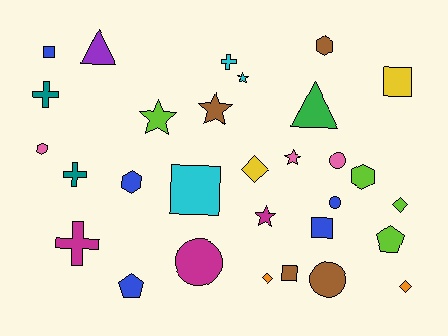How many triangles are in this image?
There are 2 triangles.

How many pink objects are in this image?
There are 3 pink objects.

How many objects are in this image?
There are 30 objects.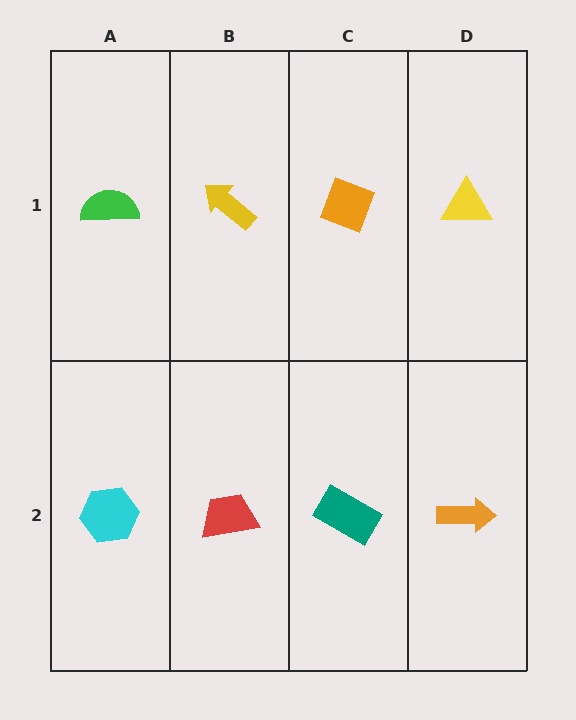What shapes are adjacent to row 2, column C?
An orange diamond (row 1, column C), a red trapezoid (row 2, column B), an orange arrow (row 2, column D).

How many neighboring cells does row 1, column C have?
3.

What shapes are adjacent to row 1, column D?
An orange arrow (row 2, column D), an orange diamond (row 1, column C).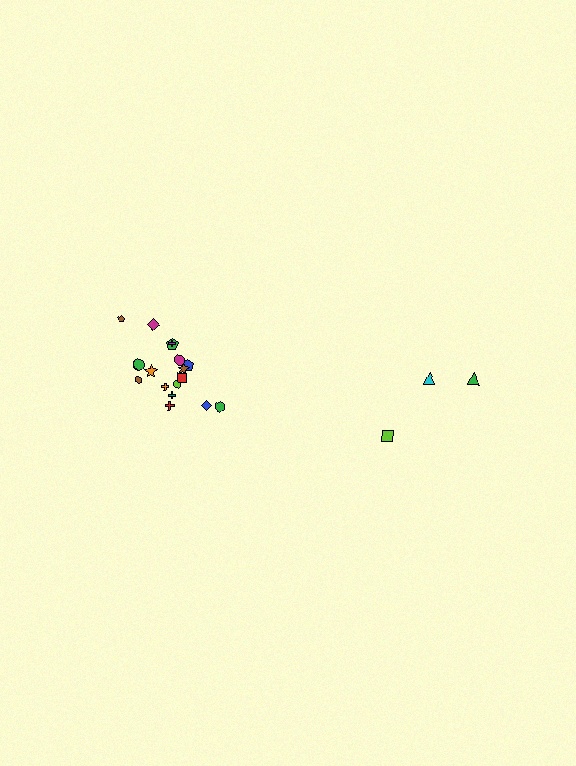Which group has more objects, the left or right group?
The left group.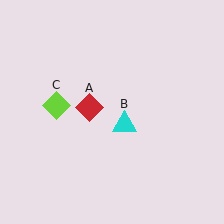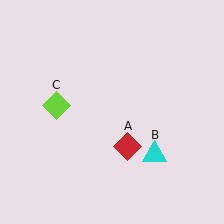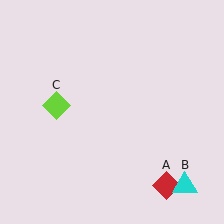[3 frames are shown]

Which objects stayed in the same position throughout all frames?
Lime diamond (object C) remained stationary.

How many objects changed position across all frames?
2 objects changed position: red diamond (object A), cyan triangle (object B).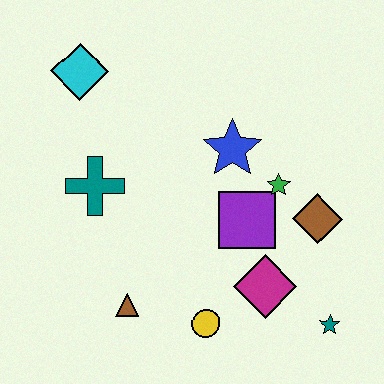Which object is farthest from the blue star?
The teal star is farthest from the blue star.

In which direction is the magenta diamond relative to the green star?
The magenta diamond is below the green star.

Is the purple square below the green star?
Yes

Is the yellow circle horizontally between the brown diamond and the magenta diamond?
No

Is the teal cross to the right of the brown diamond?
No